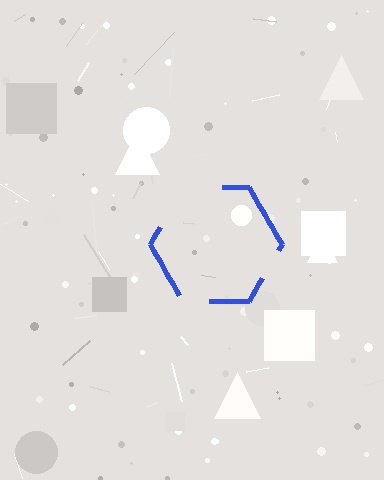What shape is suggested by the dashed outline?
The dashed outline suggests a hexagon.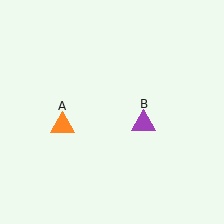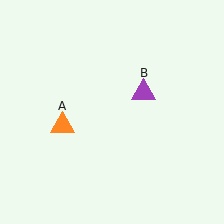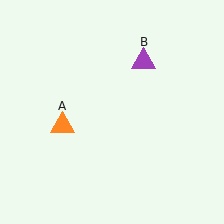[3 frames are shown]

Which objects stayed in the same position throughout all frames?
Orange triangle (object A) remained stationary.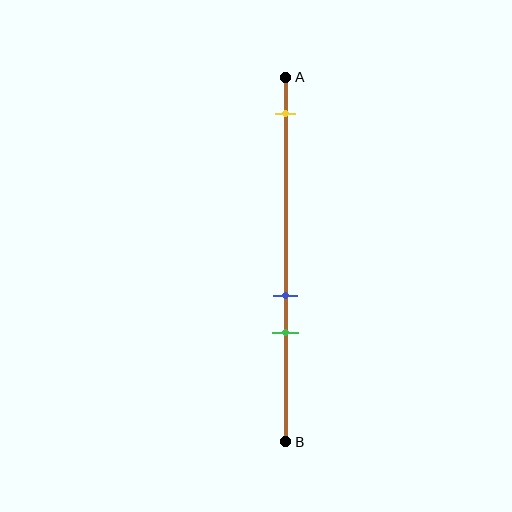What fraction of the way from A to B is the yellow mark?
The yellow mark is approximately 10% (0.1) of the way from A to B.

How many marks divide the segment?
There are 3 marks dividing the segment.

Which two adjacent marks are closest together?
The blue and green marks are the closest adjacent pair.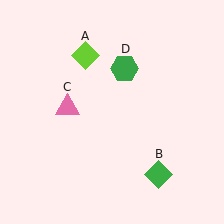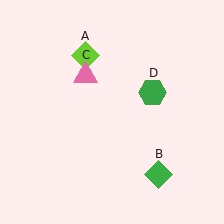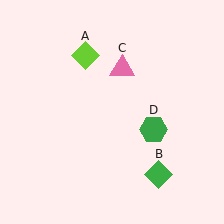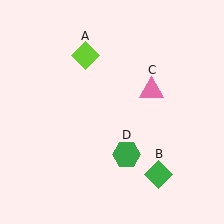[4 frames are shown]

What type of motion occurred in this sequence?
The pink triangle (object C), green hexagon (object D) rotated clockwise around the center of the scene.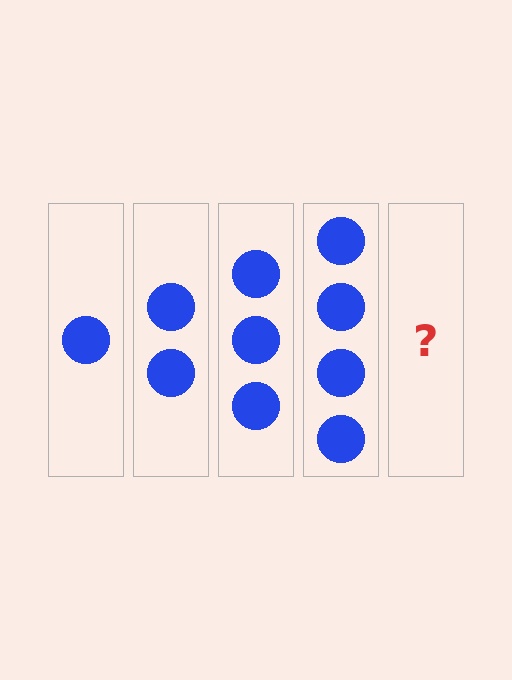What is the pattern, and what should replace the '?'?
The pattern is that each step adds one more circle. The '?' should be 5 circles.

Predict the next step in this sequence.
The next step is 5 circles.